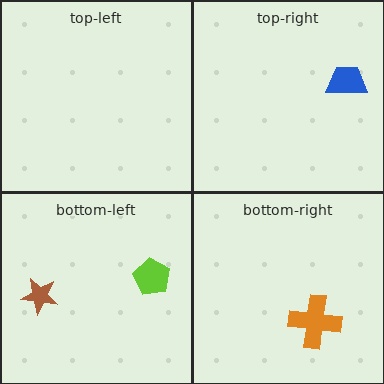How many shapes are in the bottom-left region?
2.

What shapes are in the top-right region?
The blue trapezoid.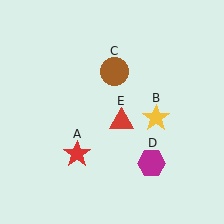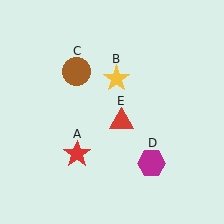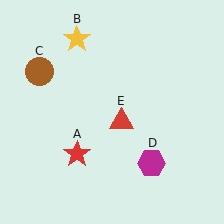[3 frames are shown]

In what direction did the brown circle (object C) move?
The brown circle (object C) moved left.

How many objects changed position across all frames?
2 objects changed position: yellow star (object B), brown circle (object C).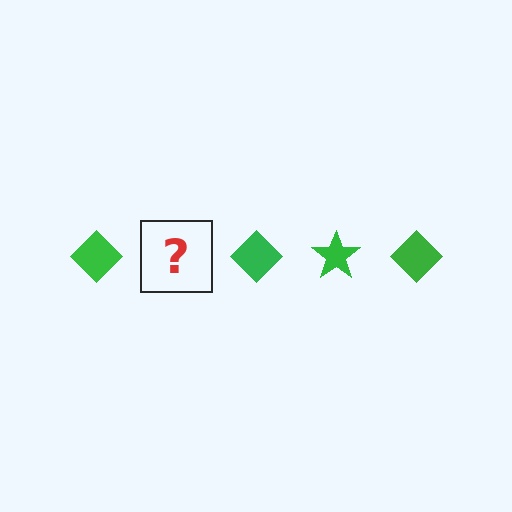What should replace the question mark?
The question mark should be replaced with a green star.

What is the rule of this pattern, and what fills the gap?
The rule is that the pattern cycles through diamond, star shapes in green. The gap should be filled with a green star.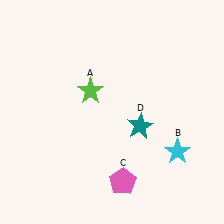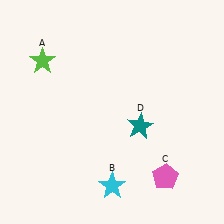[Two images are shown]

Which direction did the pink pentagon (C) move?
The pink pentagon (C) moved right.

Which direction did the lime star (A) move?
The lime star (A) moved left.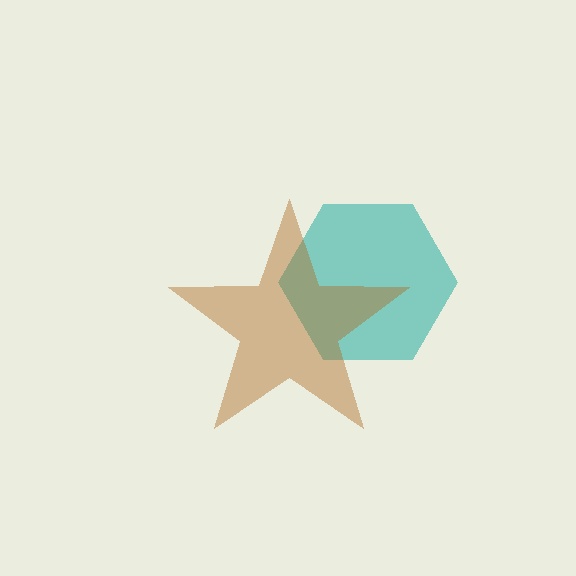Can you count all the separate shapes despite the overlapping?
Yes, there are 2 separate shapes.